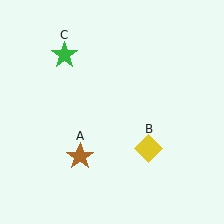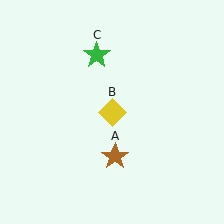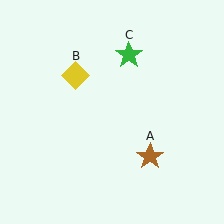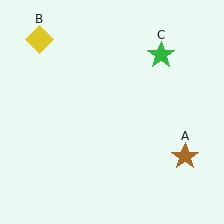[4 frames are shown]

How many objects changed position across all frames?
3 objects changed position: brown star (object A), yellow diamond (object B), green star (object C).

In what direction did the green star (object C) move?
The green star (object C) moved right.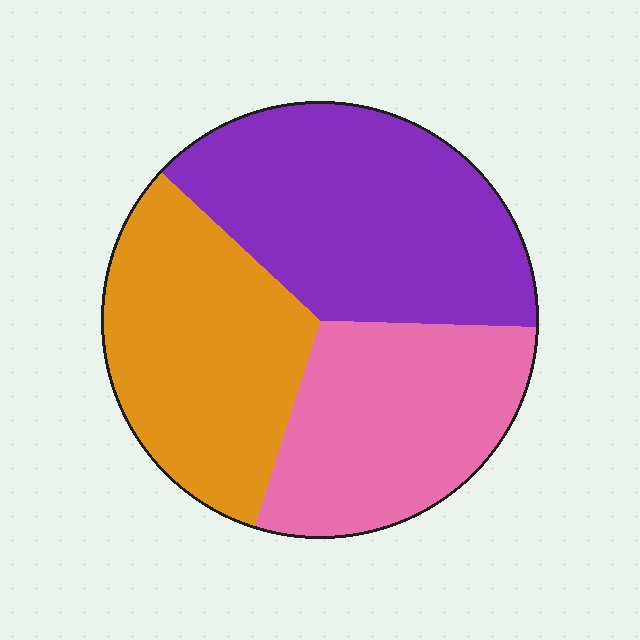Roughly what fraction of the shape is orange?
Orange covers 32% of the shape.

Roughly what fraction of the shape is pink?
Pink takes up between a sixth and a third of the shape.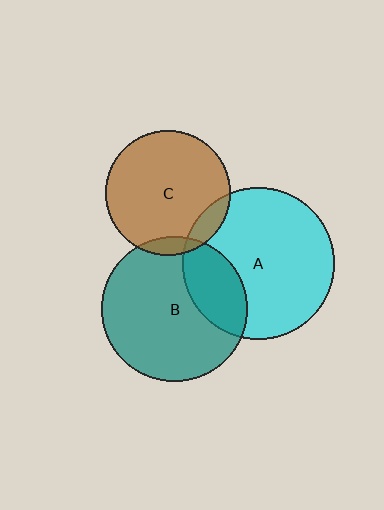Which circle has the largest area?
Circle A (cyan).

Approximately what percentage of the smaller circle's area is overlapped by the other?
Approximately 5%.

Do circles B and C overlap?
Yes.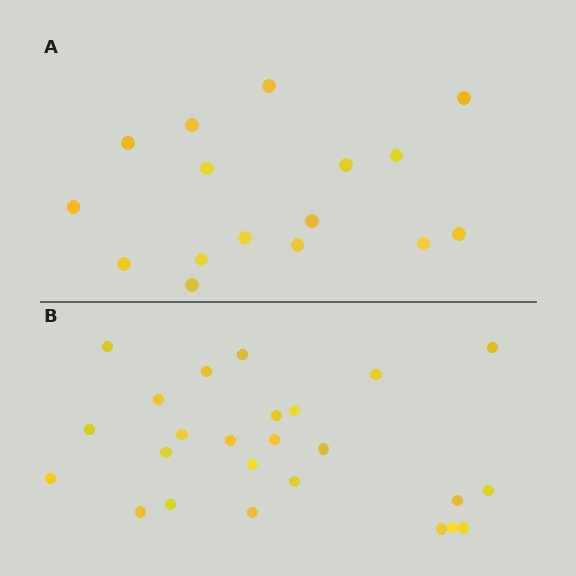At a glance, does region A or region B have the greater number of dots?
Region B (the bottom region) has more dots.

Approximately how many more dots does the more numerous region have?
Region B has roughly 8 or so more dots than region A.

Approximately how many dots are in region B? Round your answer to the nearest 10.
About 20 dots. (The exact count is 25, which rounds to 20.)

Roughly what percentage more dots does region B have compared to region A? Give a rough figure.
About 55% more.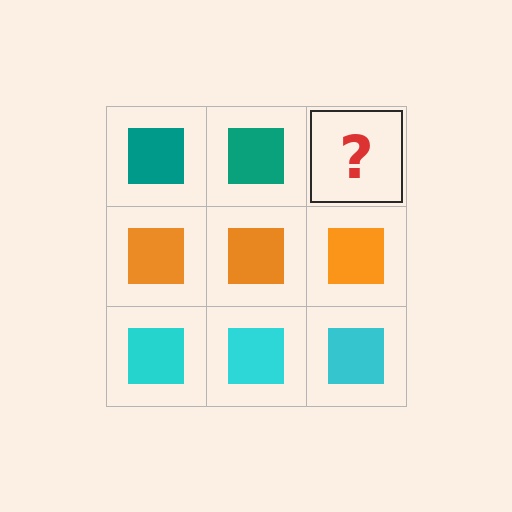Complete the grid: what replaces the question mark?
The question mark should be replaced with a teal square.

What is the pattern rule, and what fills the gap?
The rule is that each row has a consistent color. The gap should be filled with a teal square.